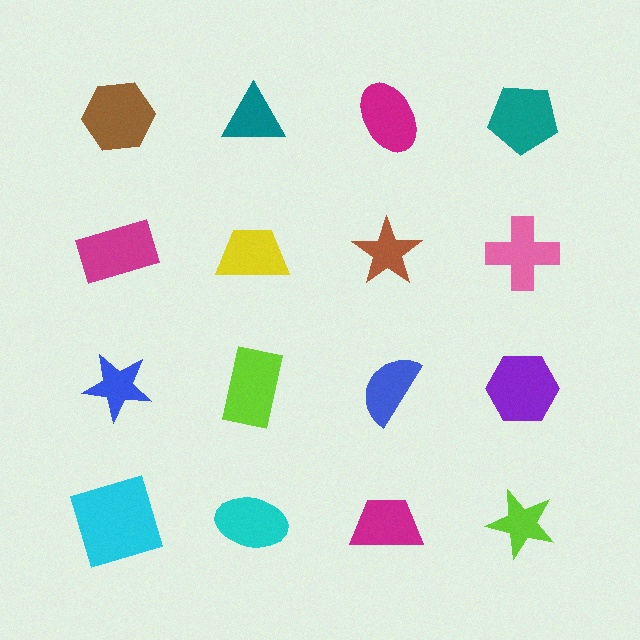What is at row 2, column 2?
A yellow trapezoid.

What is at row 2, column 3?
A brown star.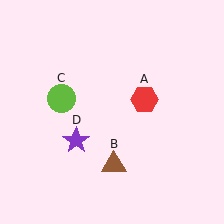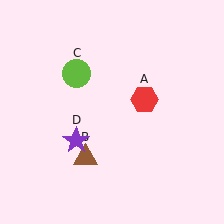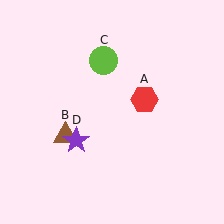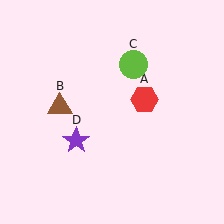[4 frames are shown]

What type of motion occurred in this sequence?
The brown triangle (object B), lime circle (object C) rotated clockwise around the center of the scene.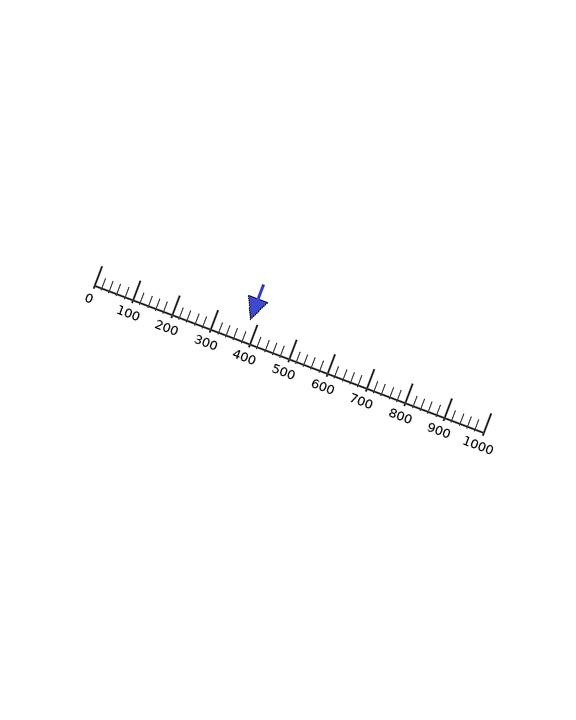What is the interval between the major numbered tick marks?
The major tick marks are spaced 100 units apart.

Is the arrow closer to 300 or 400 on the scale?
The arrow is closer to 400.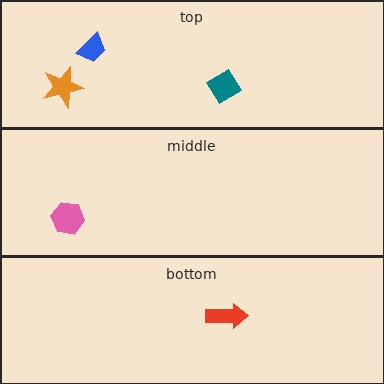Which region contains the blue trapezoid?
The top region.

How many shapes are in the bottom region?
1.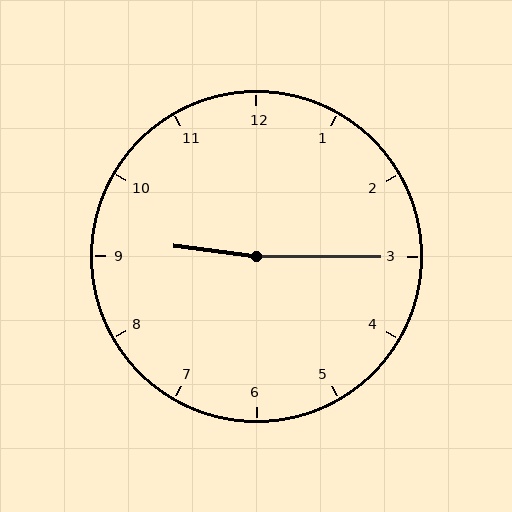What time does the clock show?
9:15.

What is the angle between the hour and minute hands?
Approximately 172 degrees.